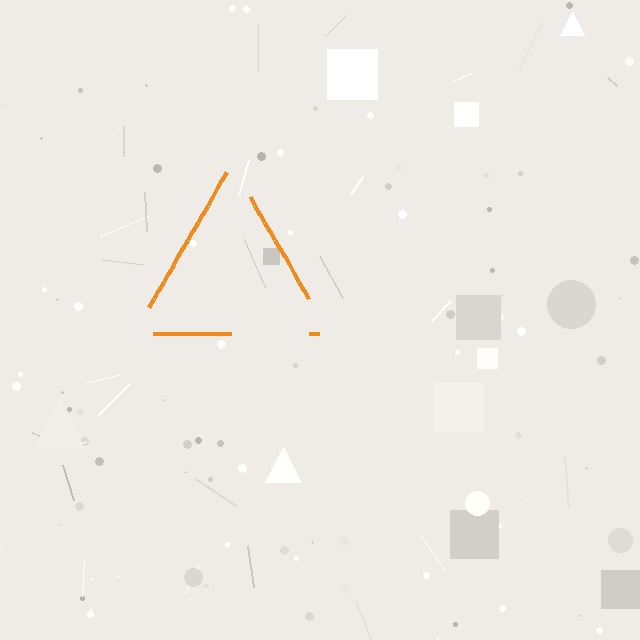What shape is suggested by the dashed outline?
The dashed outline suggests a triangle.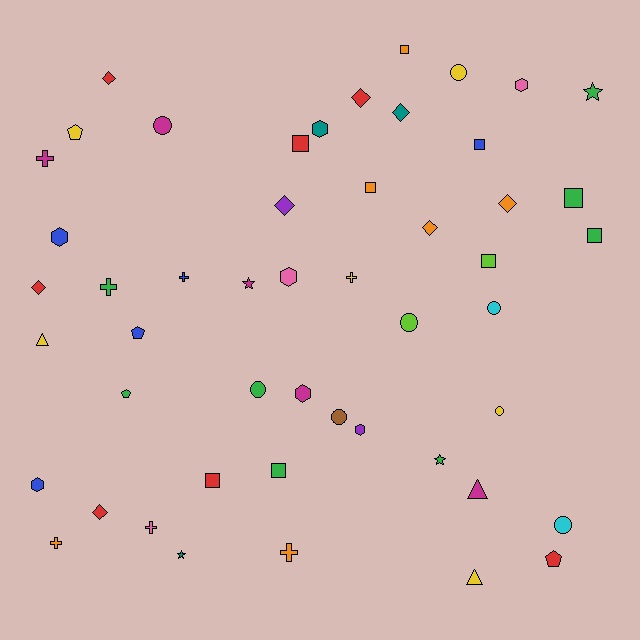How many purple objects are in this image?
There are 2 purple objects.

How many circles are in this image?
There are 8 circles.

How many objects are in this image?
There are 50 objects.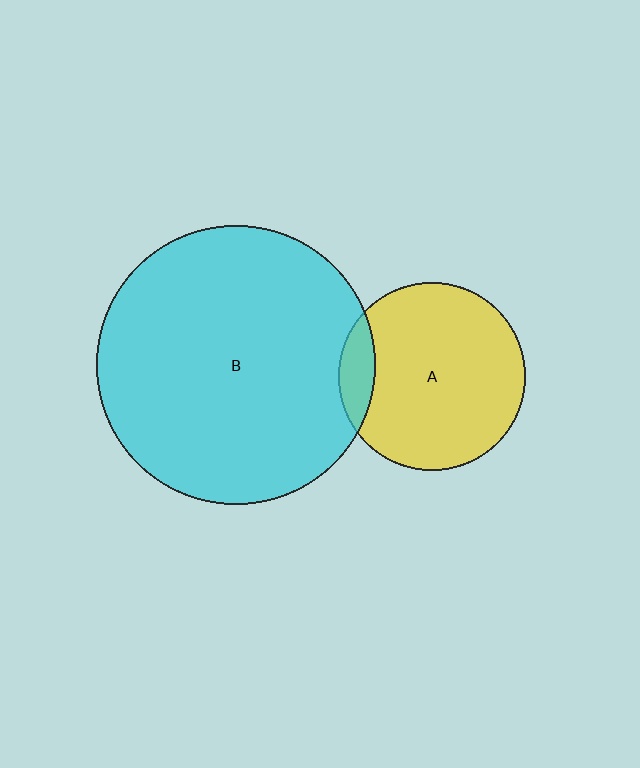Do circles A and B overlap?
Yes.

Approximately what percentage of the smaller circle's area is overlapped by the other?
Approximately 10%.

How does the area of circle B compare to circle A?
Approximately 2.2 times.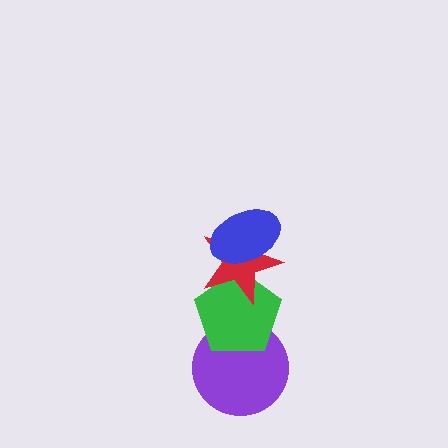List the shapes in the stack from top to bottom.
From top to bottom: the blue ellipse, the red star, the green pentagon, the purple circle.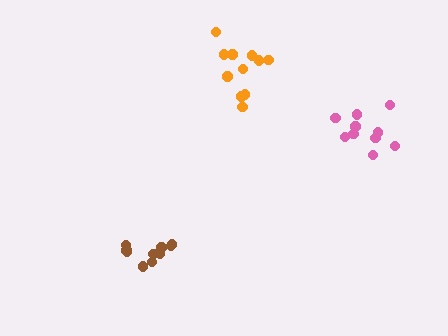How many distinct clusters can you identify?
There are 3 distinct clusters.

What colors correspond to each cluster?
The clusters are colored: orange, pink, brown.